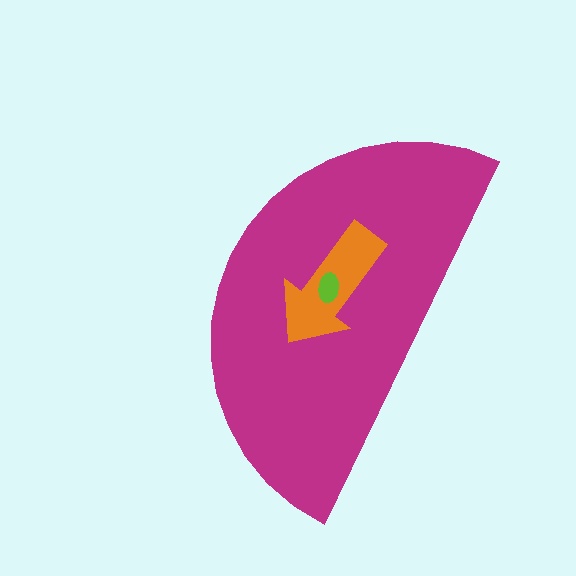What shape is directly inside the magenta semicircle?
The orange arrow.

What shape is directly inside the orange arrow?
The lime ellipse.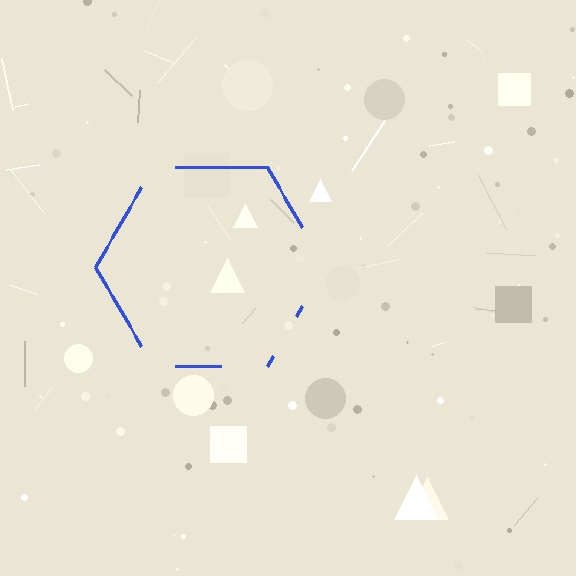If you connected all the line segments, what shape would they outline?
They would outline a hexagon.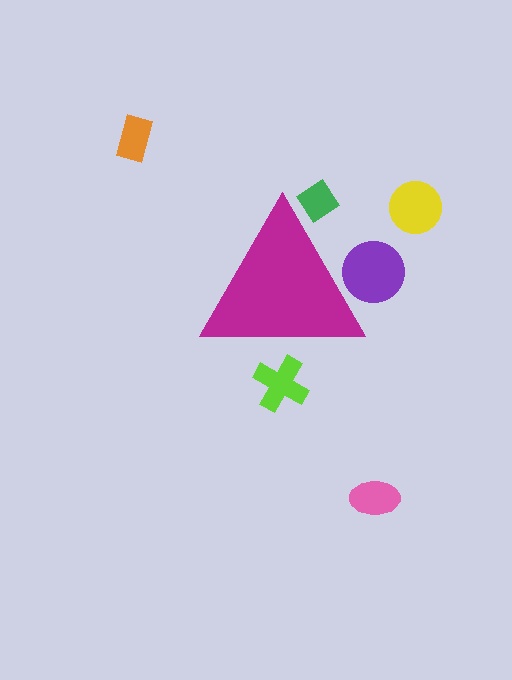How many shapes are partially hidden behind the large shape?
3 shapes are partially hidden.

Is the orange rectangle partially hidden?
No, the orange rectangle is fully visible.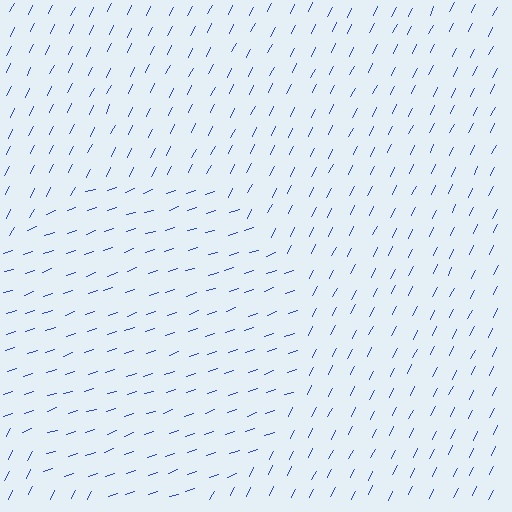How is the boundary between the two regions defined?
The boundary is defined purely by a change in line orientation (approximately 45 degrees difference). All lines are the same color and thickness.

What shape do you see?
I see a circle.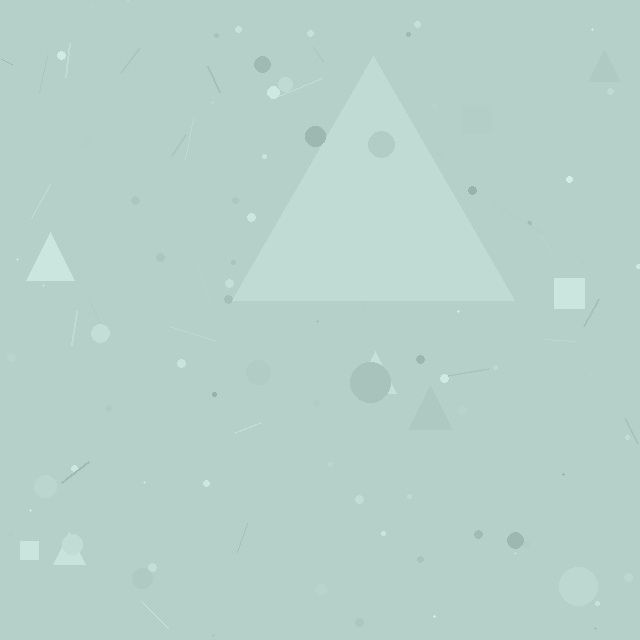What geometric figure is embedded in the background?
A triangle is embedded in the background.